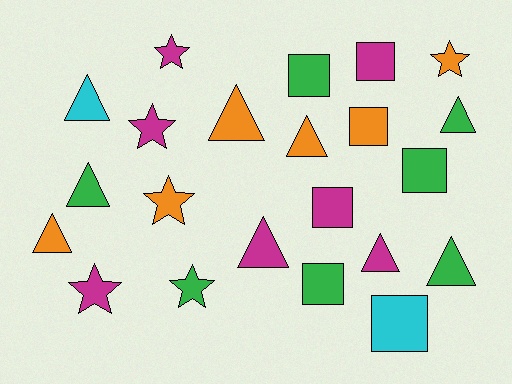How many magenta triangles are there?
There are 2 magenta triangles.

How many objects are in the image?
There are 22 objects.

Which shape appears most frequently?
Triangle, with 9 objects.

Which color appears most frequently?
Green, with 7 objects.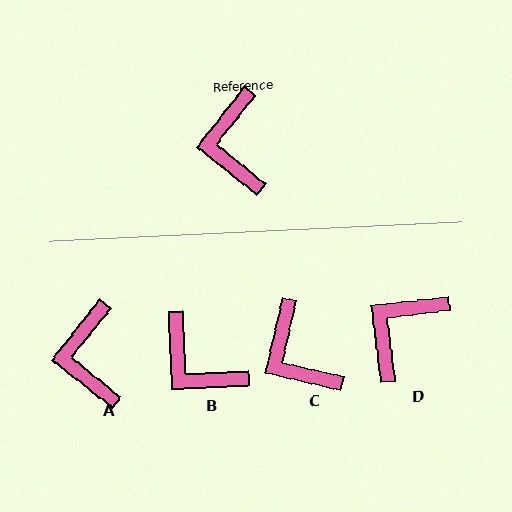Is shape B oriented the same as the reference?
No, it is off by about 41 degrees.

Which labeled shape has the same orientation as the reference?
A.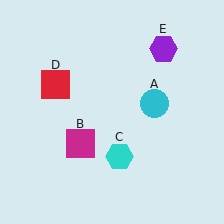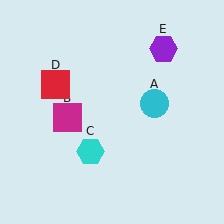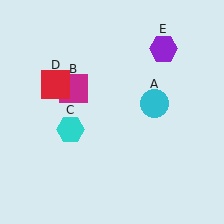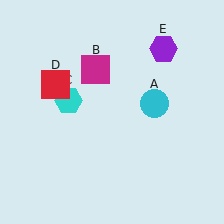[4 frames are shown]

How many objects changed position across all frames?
2 objects changed position: magenta square (object B), cyan hexagon (object C).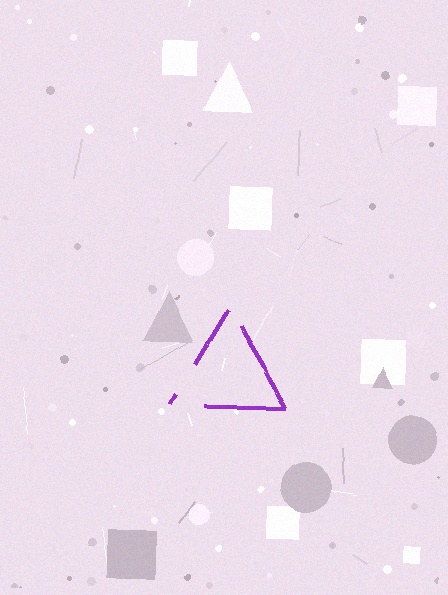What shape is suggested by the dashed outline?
The dashed outline suggests a triangle.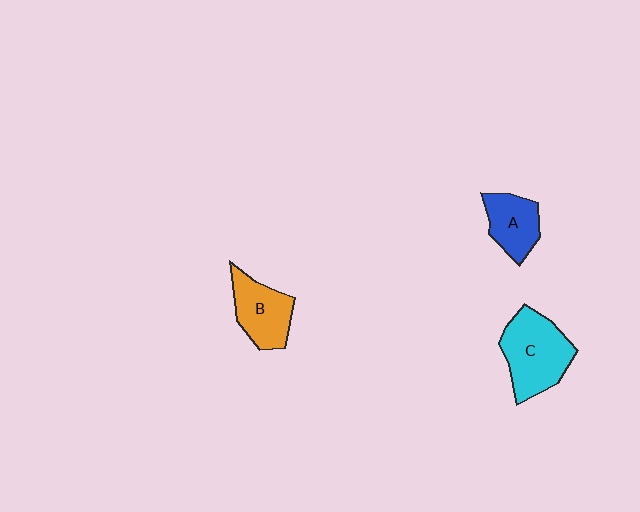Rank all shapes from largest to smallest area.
From largest to smallest: C (cyan), B (orange), A (blue).